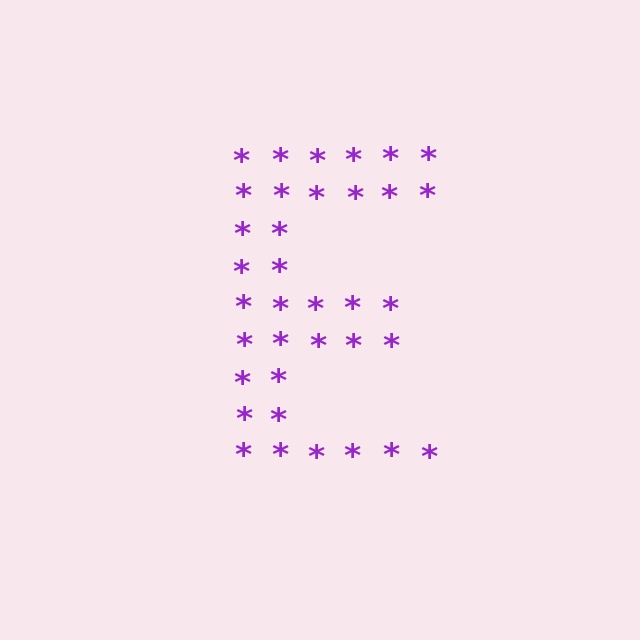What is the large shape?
The large shape is the letter E.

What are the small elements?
The small elements are asterisks.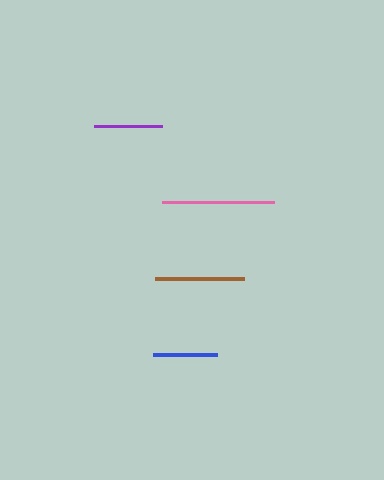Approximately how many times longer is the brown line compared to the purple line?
The brown line is approximately 1.3 times the length of the purple line.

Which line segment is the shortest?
The blue line is the shortest at approximately 63 pixels.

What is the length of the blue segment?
The blue segment is approximately 63 pixels long.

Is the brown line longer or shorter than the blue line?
The brown line is longer than the blue line.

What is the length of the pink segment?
The pink segment is approximately 112 pixels long.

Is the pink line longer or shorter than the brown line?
The pink line is longer than the brown line.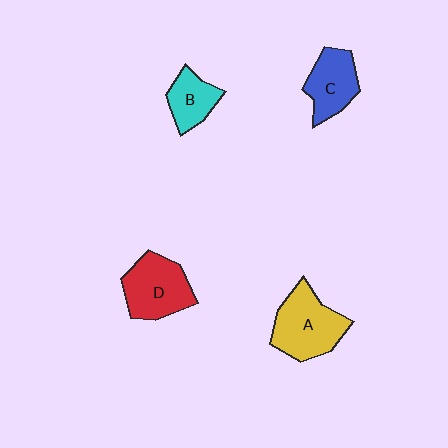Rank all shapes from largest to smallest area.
From largest to smallest: A (yellow), D (red), C (blue), B (cyan).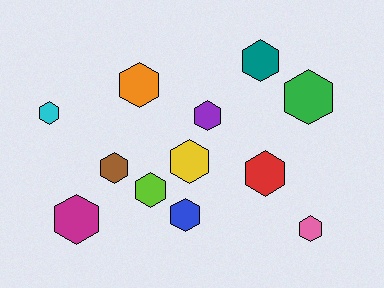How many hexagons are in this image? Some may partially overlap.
There are 12 hexagons.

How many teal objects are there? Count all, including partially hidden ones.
There is 1 teal object.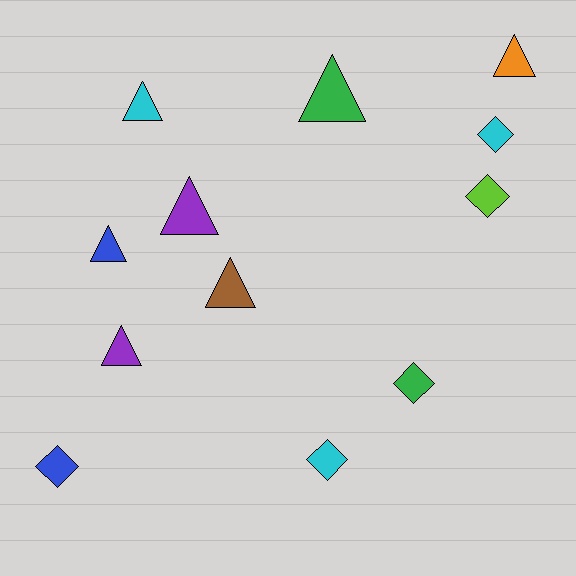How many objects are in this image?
There are 12 objects.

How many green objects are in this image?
There are 2 green objects.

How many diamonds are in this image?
There are 5 diamonds.